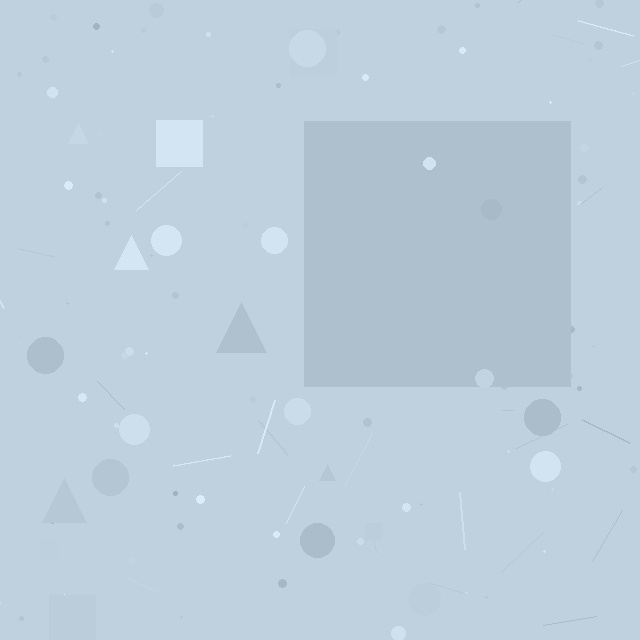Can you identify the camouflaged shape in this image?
The camouflaged shape is a square.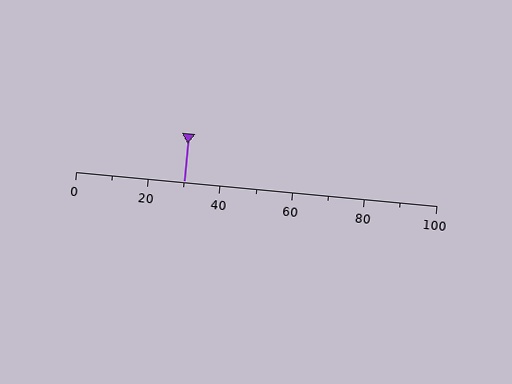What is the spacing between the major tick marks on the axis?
The major ticks are spaced 20 apart.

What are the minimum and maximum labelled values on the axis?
The axis runs from 0 to 100.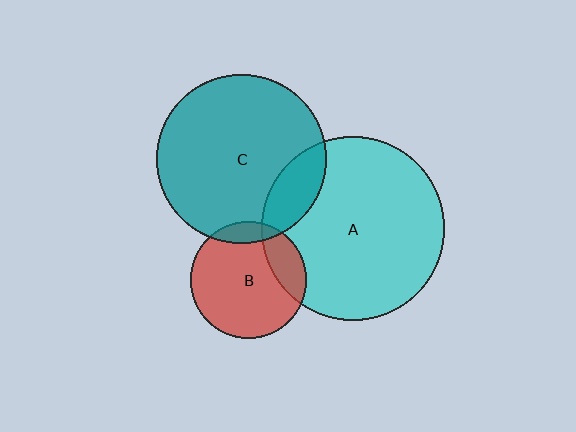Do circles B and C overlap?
Yes.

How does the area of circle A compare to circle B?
Approximately 2.5 times.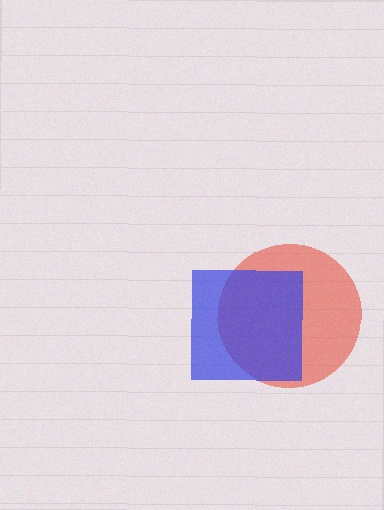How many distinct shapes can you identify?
There are 2 distinct shapes: a red circle, a blue square.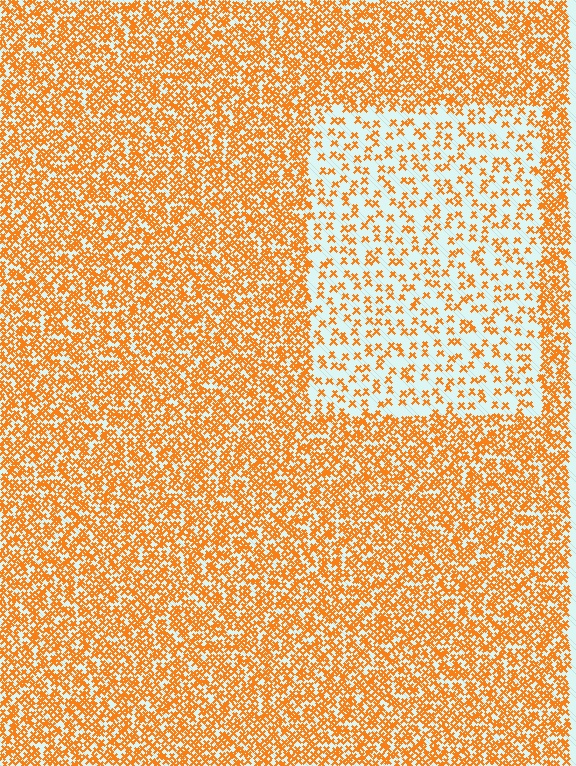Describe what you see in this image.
The image contains small orange elements arranged at two different densities. A rectangle-shaped region is visible where the elements are less densely packed than the surrounding area.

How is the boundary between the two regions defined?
The boundary is defined by a change in element density (approximately 2.8x ratio). All elements are the same color, size, and shape.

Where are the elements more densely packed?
The elements are more densely packed outside the rectangle boundary.